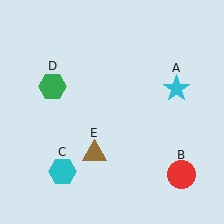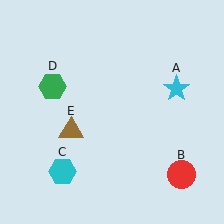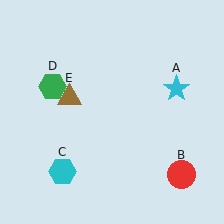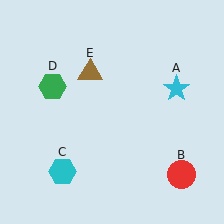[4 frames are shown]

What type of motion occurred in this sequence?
The brown triangle (object E) rotated clockwise around the center of the scene.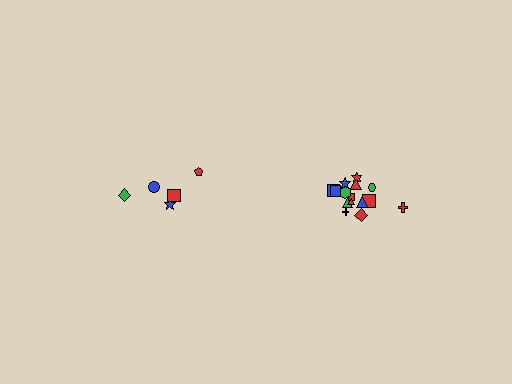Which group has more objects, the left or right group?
The right group.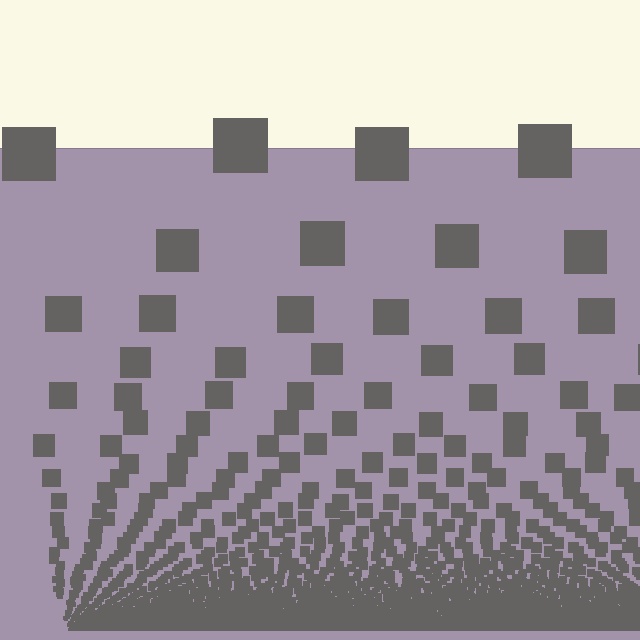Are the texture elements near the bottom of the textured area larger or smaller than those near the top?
Smaller. The gradient is inverted — elements near the bottom are smaller and denser.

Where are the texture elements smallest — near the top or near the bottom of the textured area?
Near the bottom.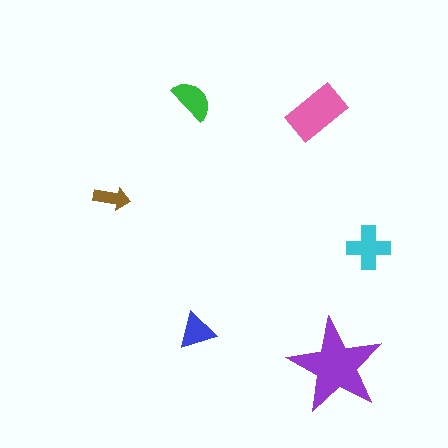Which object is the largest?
The purple star.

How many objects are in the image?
There are 6 objects in the image.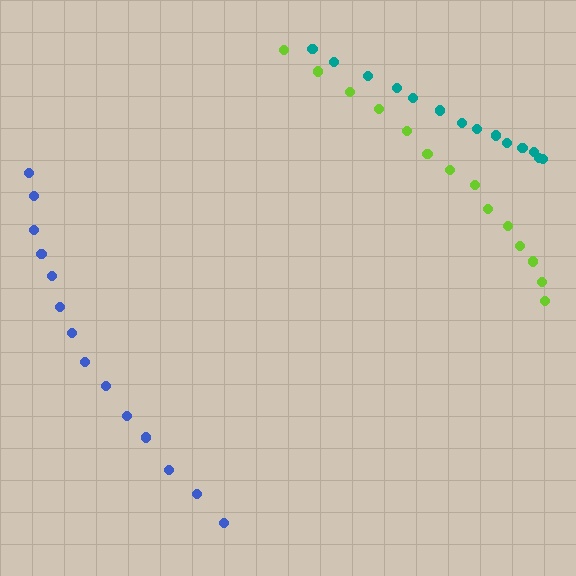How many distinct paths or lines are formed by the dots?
There are 3 distinct paths.